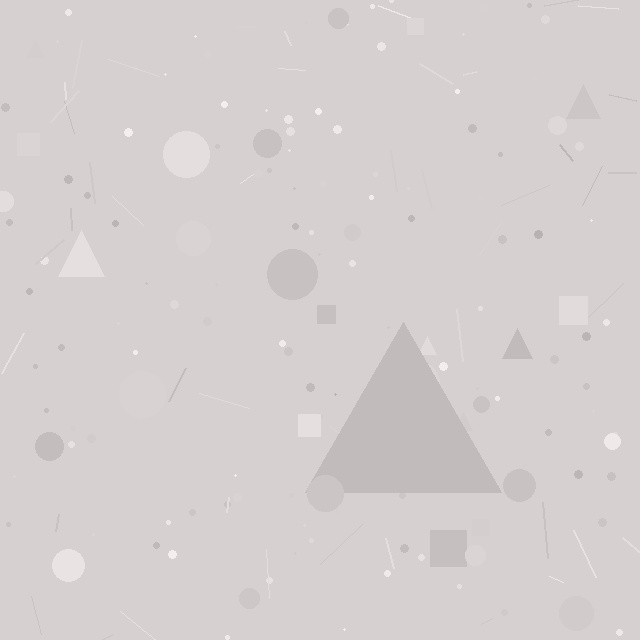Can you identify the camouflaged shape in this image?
The camouflaged shape is a triangle.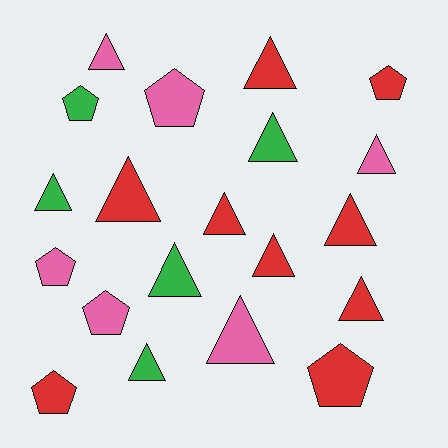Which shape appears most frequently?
Triangle, with 13 objects.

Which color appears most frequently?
Red, with 9 objects.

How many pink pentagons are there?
There are 3 pink pentagons.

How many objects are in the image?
There are 20 objects.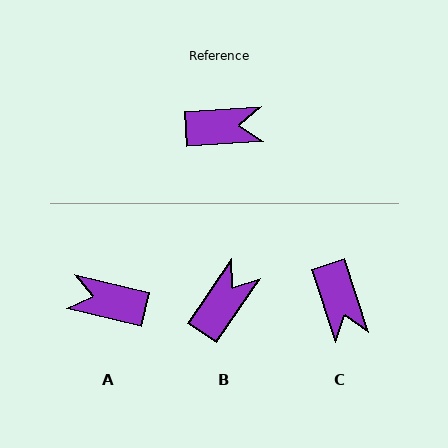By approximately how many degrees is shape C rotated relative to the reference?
Approximately 76 degrees clockwise.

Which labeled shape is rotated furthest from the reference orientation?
A, about 163 degrees away.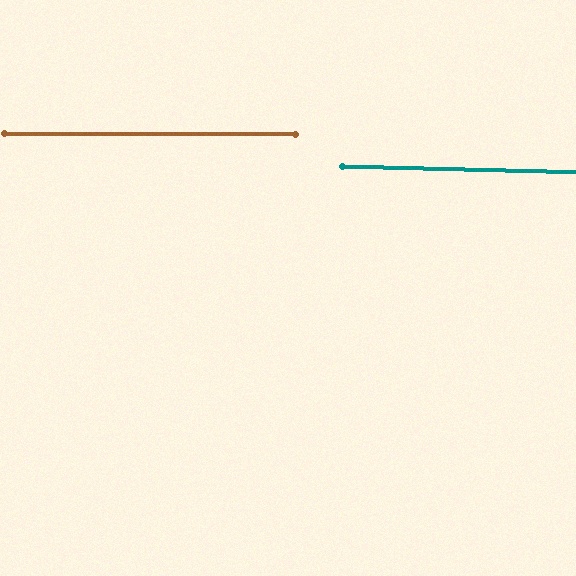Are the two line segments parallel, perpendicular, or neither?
Parallel — their directions differ by only 1.1°.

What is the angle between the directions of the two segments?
Approximately 1 degree.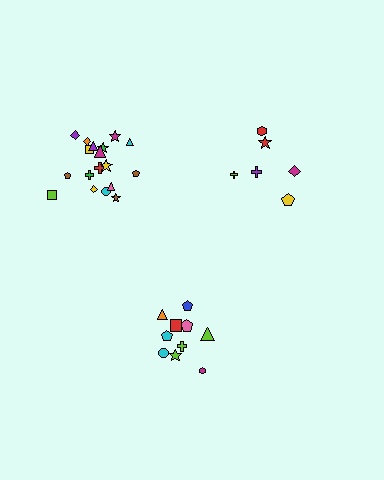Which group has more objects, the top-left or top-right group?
The top-left group.